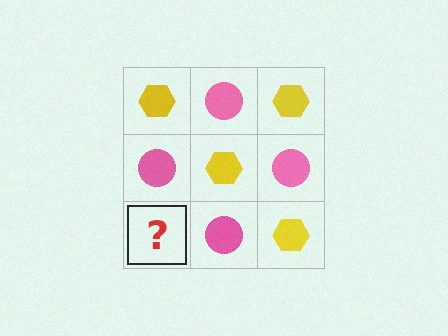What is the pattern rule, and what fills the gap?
The rule is that it alternates yellow hexagon and pink circle in a checkerboard pattern. The gap should be filled with a yellow hexagon.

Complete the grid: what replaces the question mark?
The question mark should be replaced with a yellow hexagon.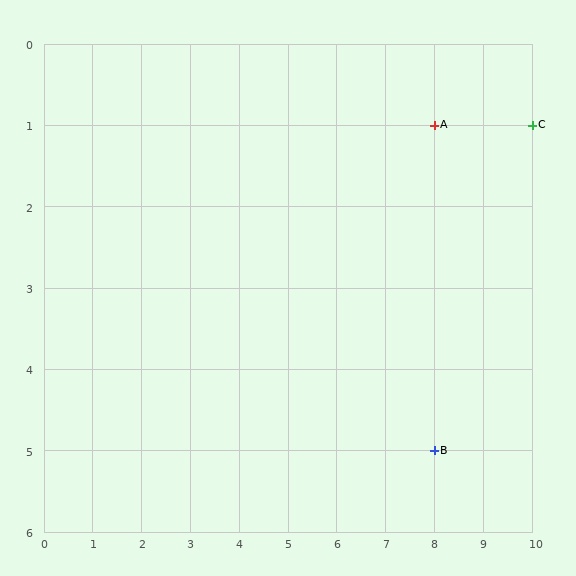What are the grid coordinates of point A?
Point A is at grid coordinates (8, 1).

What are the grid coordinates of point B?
Point B is at grid coordinates (8, 5).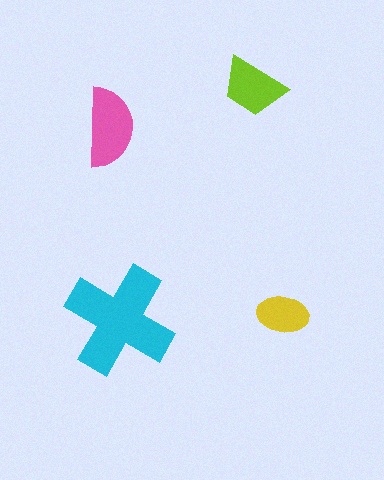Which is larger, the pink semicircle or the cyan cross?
The cyan cross.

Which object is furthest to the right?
The yellow ellipse is rightmost.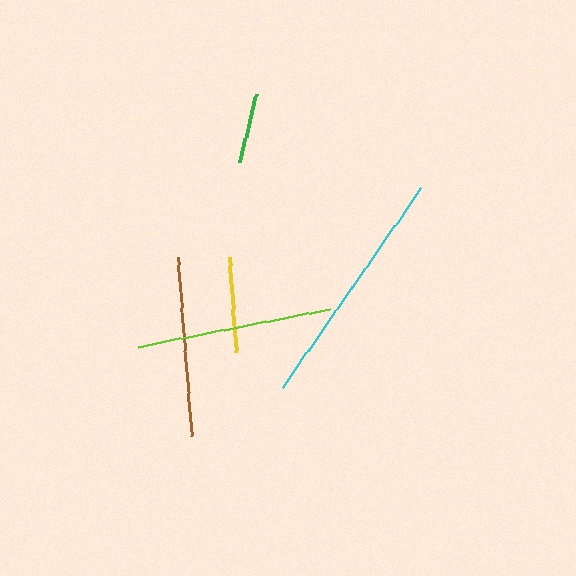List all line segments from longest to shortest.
From longest to shortest: cyan, lime, brown, yellow, green.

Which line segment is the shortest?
The green line is the shortest at approximately 70 pixels.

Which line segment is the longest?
The cyan line is the longest at approximately 243 pixels.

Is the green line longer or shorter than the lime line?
The lime line is longer than the green line.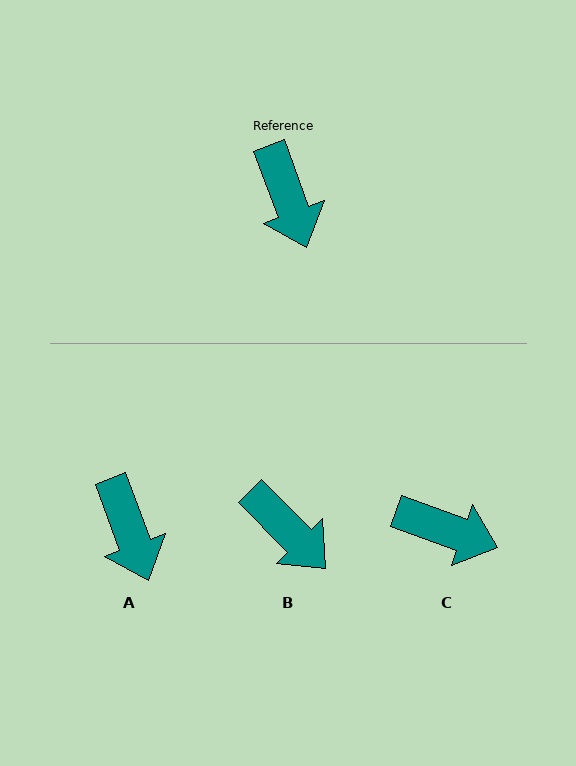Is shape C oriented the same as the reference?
No, it is off by about 50 degrees.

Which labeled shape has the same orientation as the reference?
A.